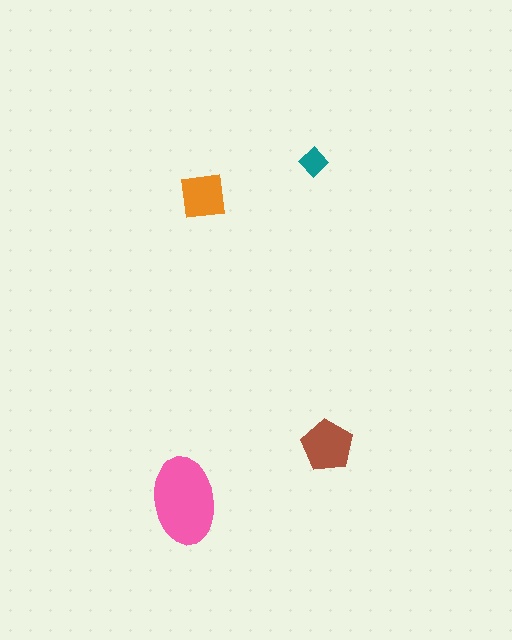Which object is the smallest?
The teal diamond.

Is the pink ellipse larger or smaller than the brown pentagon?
Larger.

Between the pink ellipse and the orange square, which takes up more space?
The pink ellipse.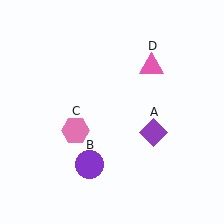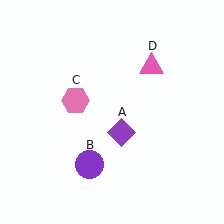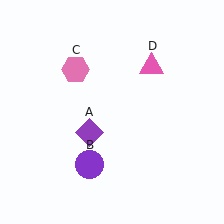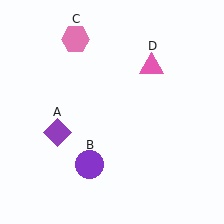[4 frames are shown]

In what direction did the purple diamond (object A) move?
The purple diamond (object A) moved left.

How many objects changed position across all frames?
2 objects changed position: purple diamond (object A), pink hexagon (object C).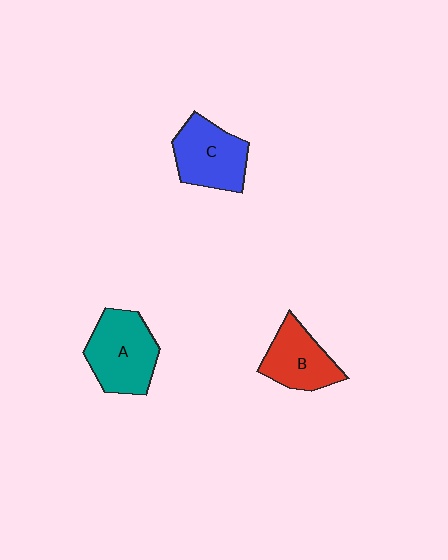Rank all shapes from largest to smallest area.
From largest to smallest: A (teal), C (blue), B (red).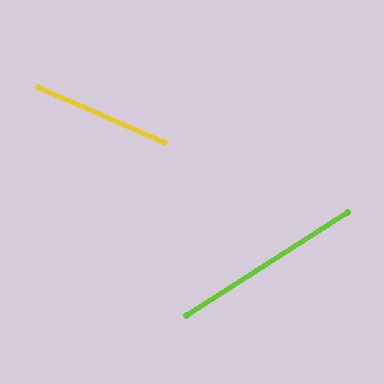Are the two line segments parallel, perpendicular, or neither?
Neither parallel nor perpendicular — they differ by about 56°.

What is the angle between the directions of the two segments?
Approximately 56 degrees.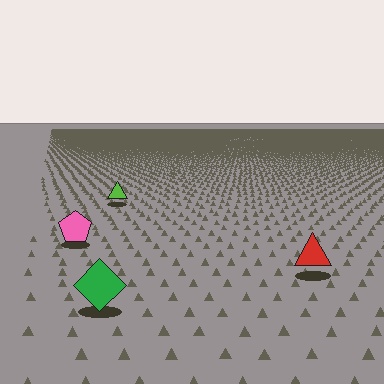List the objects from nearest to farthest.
From nearest to farthest: the green diamond, the red triangle, the pink pentagon, the lime triangle.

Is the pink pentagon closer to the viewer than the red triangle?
No. The red triangle is closer — you can tell from the texture gradient: the ground texture is coarser near it.